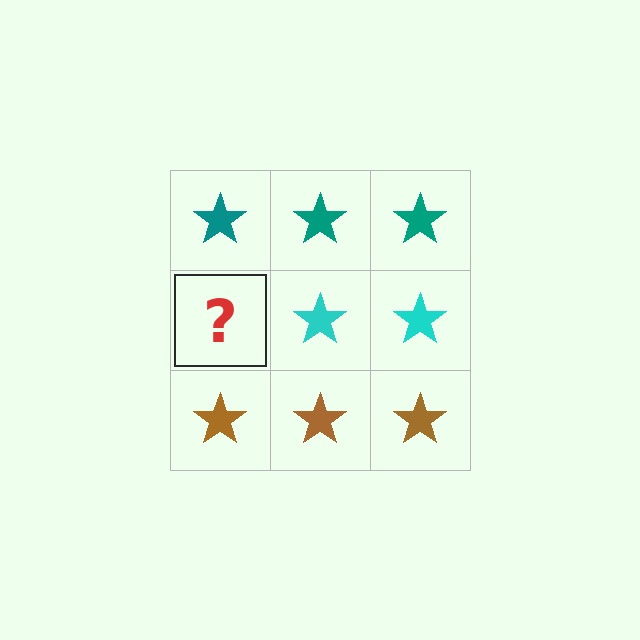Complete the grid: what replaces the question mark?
The question mark should be replaced with a cyan star.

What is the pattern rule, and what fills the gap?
The rule is that each row has a consistent color. The gap should be filled with a cyan star.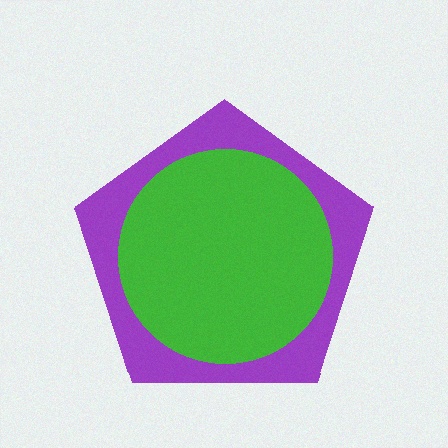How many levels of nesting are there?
2.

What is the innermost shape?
The green circle.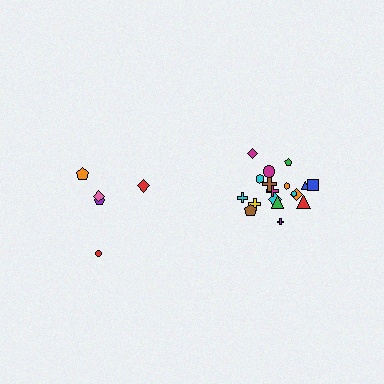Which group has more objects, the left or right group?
The right group.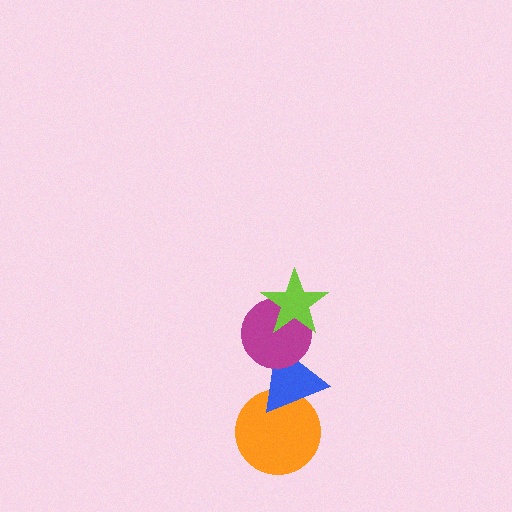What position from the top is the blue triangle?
The blue triangle is 3rd from the top.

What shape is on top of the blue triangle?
The magenta circle is on top of the blue triangle.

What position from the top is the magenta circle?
The magenta circle is 2nd from the top.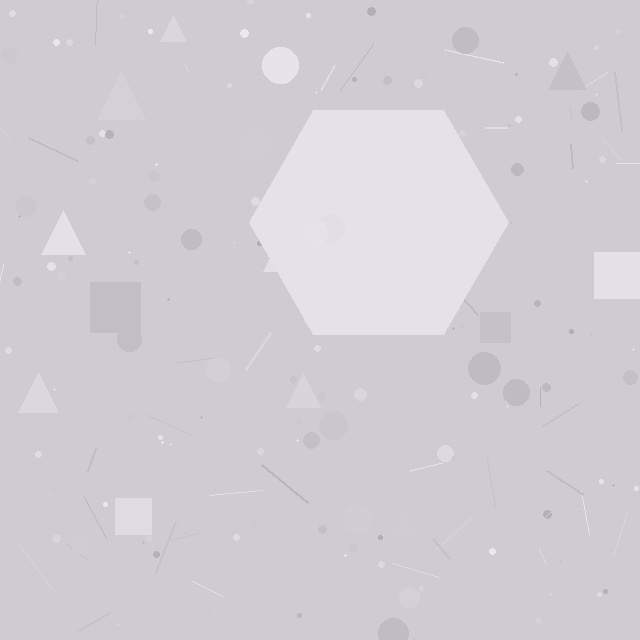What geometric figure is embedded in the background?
A hexagon is embedded in the background.